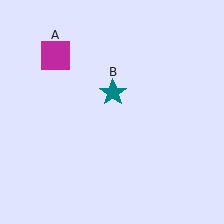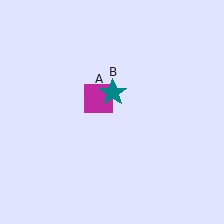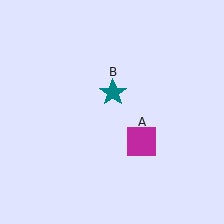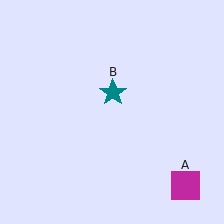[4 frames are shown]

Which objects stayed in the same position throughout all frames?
Teal star (object B) remained stationary.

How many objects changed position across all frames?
1 object changed position: magenta square (object A).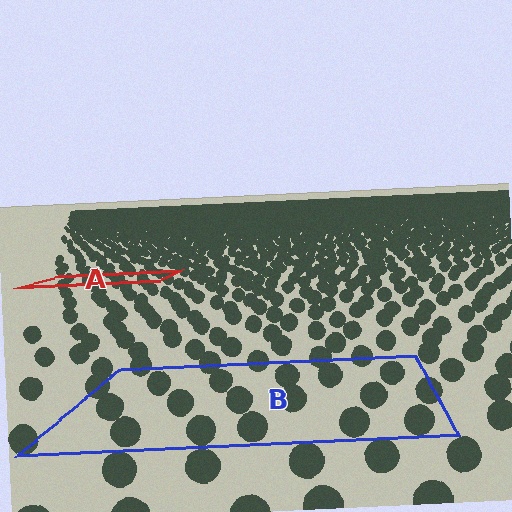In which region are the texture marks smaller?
The texture marks are smaller in region A, because it is farther away.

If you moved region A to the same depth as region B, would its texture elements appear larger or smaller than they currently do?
They would appear larger. At a closer depth, the same texture elements are projected at a bigger on-screen size.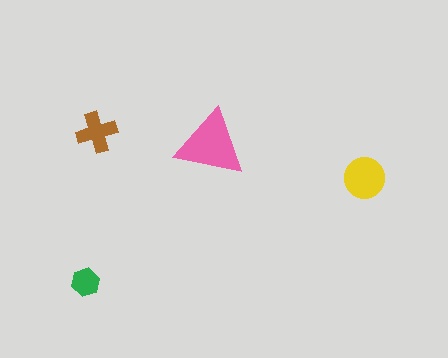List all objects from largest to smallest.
The pink triangle, the yellow circle, the brown cross, the green hexagon.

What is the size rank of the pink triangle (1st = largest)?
1st.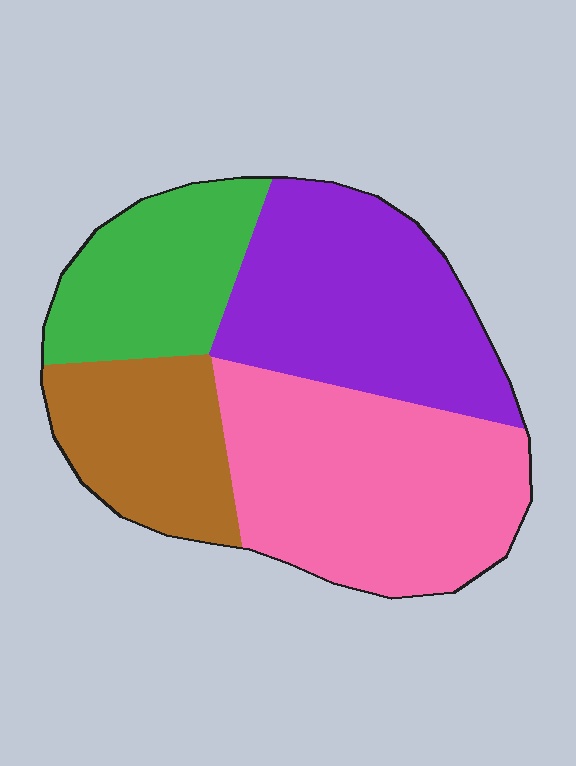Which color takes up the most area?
Pink, at roughly 35%.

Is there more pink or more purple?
Pink.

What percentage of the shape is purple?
Purple takes up about one third (1/3) of the shape.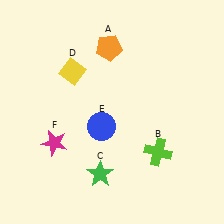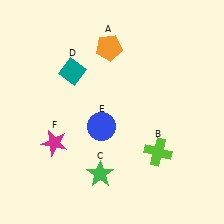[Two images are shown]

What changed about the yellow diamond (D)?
In Image 1, D is yellow. In Image 2, it changed to teal.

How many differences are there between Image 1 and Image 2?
There is 1 difference between the two images.